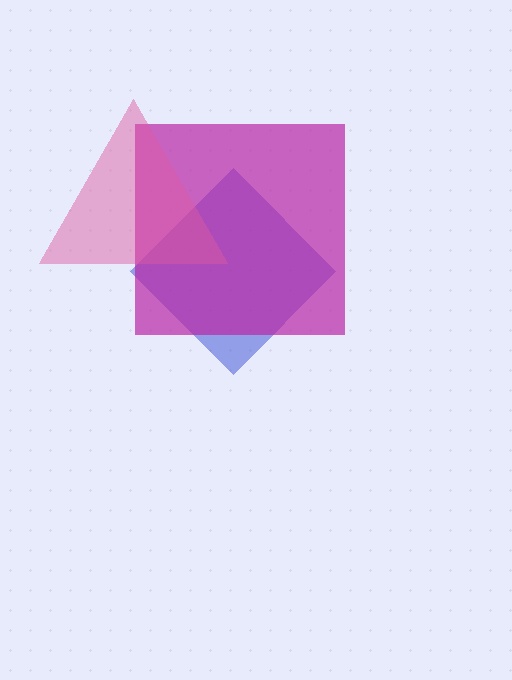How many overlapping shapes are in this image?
There are 3 overlapping shapes in the image.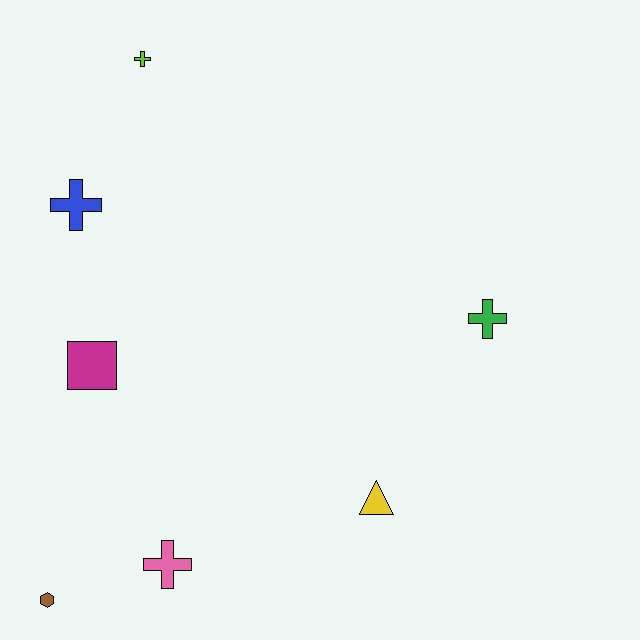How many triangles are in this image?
There is 1 triangle.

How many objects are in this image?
There are 7 objects.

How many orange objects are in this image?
There are no orange objects.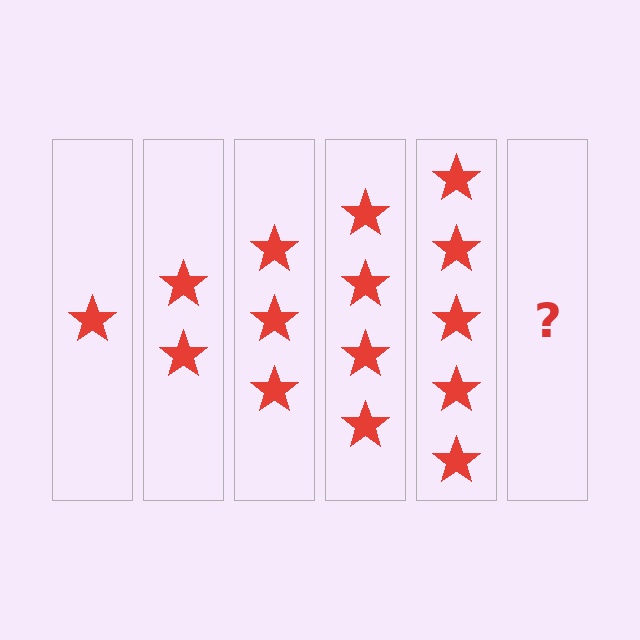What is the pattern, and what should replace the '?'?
The pattern is that each step adds one more star. The '?' should be 6 stars.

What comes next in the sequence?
The next element should be 6 stars.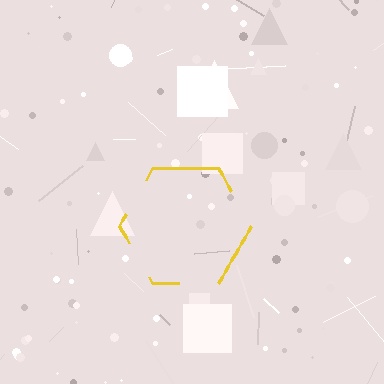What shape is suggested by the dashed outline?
The dashed outline suggests a hexagon.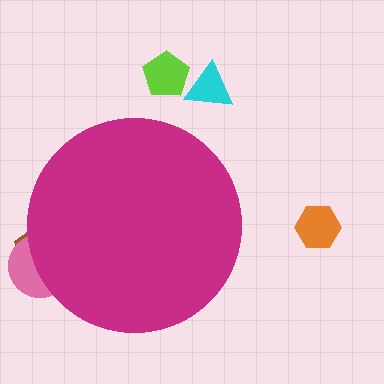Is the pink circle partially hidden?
Yes, the pink circle is partially hidden behind the magenta circle.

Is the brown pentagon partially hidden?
Yes, the brown pentagon is partially hidden behind the magenta circle.